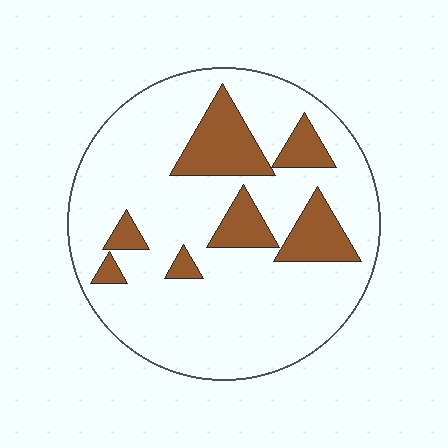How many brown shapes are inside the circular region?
7.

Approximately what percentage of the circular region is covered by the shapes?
Approximately 20%.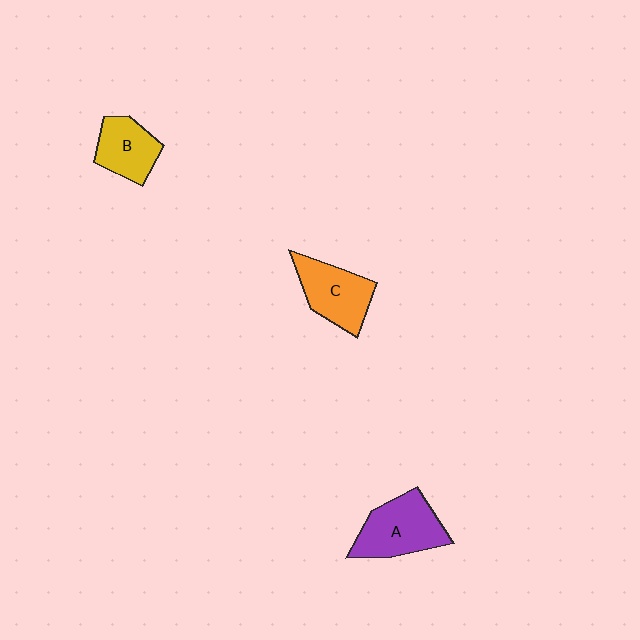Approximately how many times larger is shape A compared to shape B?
Approximately 1.4 times.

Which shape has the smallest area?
Shape B (yellow).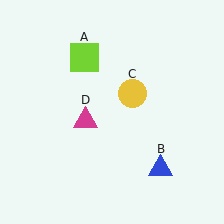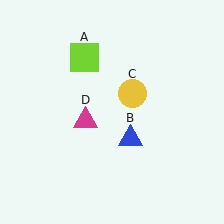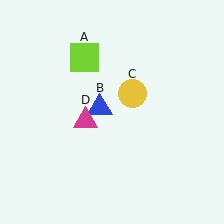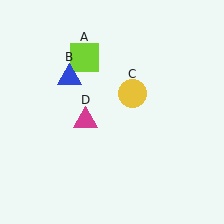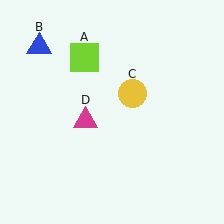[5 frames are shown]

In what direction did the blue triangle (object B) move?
The blue triangle (object B) moved up and to the left.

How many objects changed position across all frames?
1 object changed position: blue triangle (object B).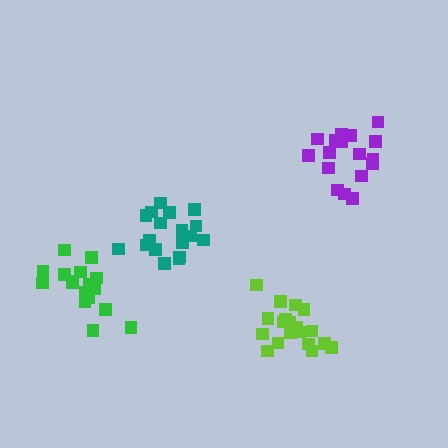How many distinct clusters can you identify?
There are 4 distinct clusters.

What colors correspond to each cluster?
The clusters are colored: teal, green, lime, purple.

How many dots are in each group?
Group 1: 18 dots, Group 2: 17 dots, Group 3: 20 dots, Group 4: 17 dots (72 total).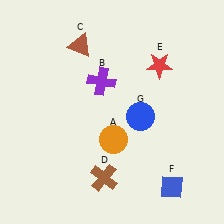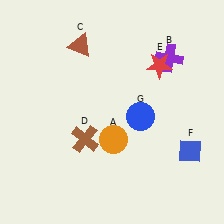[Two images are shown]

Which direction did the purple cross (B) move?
The purple cross (B) moved right.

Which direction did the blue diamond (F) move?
The blue diamond (F) moved up.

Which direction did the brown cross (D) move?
The brown cross (D) moved up.